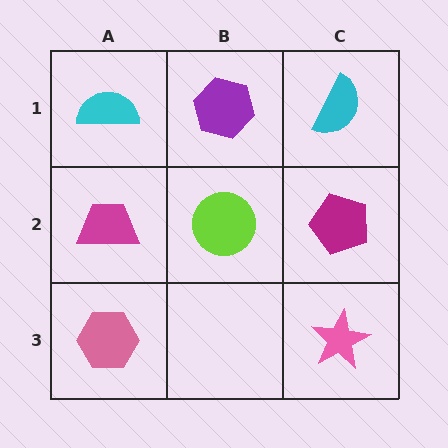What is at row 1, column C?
A cyan semicircle.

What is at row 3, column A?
A pink hexagon.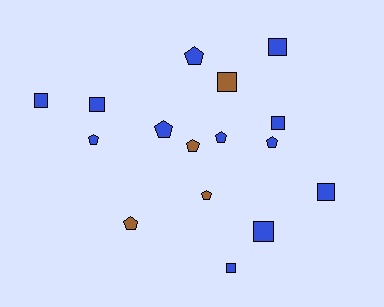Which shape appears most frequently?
Pentagon, with 8 objects.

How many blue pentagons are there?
There are 5 blue pentagons.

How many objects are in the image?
There are 16 objects.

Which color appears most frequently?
Blue, with 12 objects.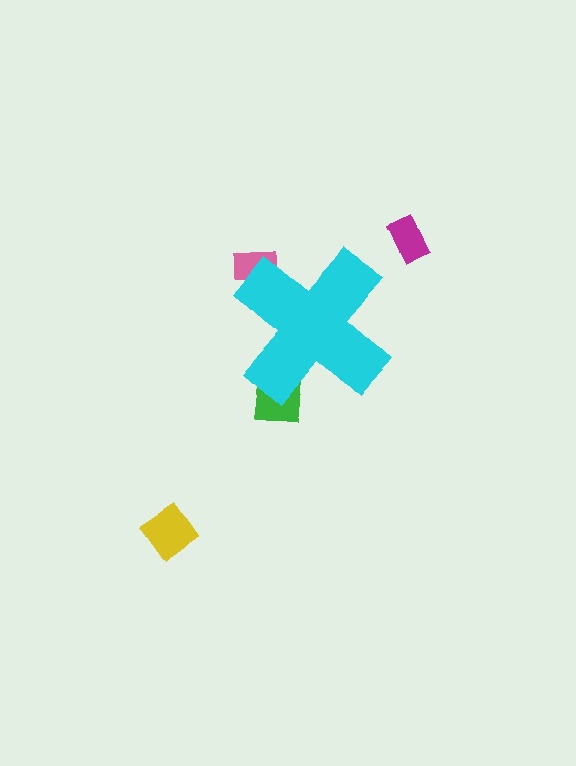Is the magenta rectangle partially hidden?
No, the magenta rectangle is fully visible.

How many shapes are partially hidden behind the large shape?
2 shapes are partially hidden.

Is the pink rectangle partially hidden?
Yes, the pink rectangle is partially hidden behind the cyan cross.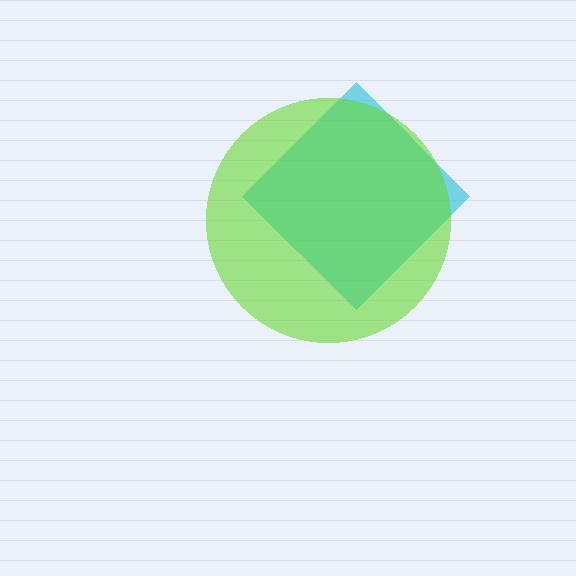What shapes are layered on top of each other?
The layered shapes are: a cyan diamond, a lime circle.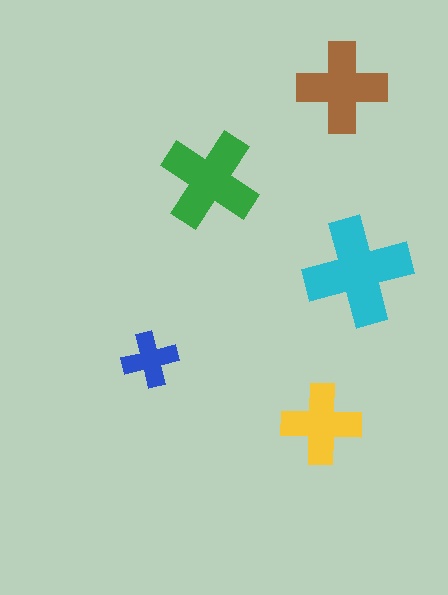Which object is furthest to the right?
The cyan cross is rightmost.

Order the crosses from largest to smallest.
the cyan one, the green one, the brown one, the yellow one, the blue one.